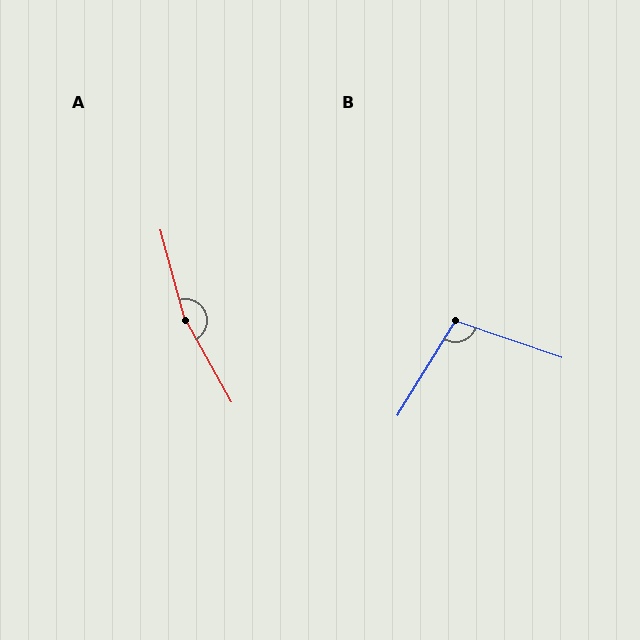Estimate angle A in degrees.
Approximately 166 degrees.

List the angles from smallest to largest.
B (103°), A (166°).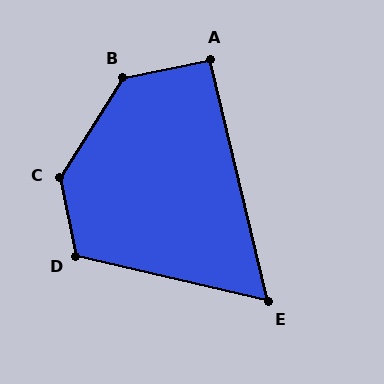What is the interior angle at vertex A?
Approximately 92 degrees (approximately right).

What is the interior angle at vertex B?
Approximately 134 degrees (obtuse).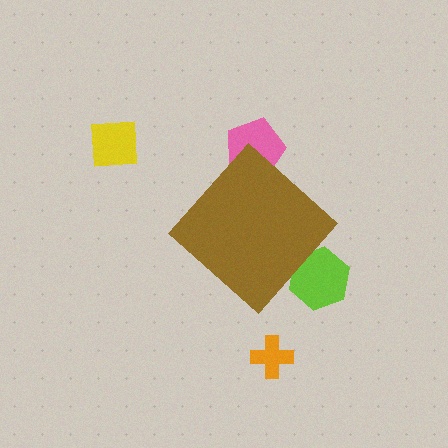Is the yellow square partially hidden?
No, the yellow square is fully visible.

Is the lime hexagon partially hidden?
Yes, the lime hexagon is partially hidden behind the brown diamond.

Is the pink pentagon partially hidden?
Yes, the pink pentagon is partially hidden behind the brown diamond.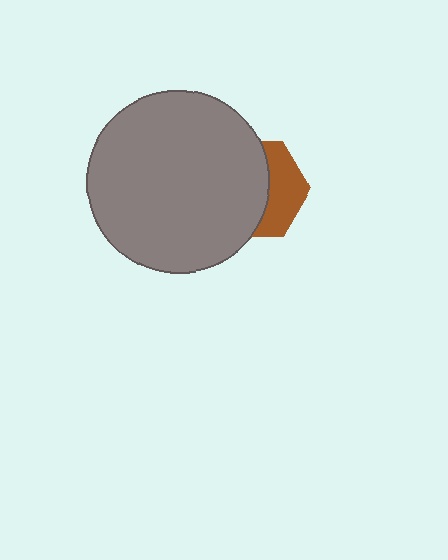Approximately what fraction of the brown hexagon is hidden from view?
Roughly 62% of the brown hexagon is hidden behind the gray circle.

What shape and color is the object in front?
The object in front is a gray circle.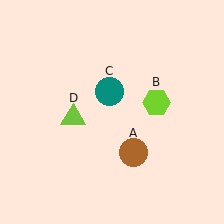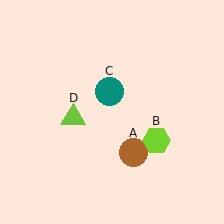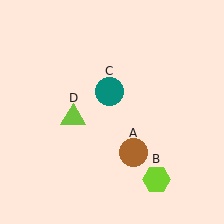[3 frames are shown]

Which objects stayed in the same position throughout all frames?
Brown circle (object A) and teal circle (object C) and lime triangle (object D) remained stationary.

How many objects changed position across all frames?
1 object changed position: lime hexagon (object B).